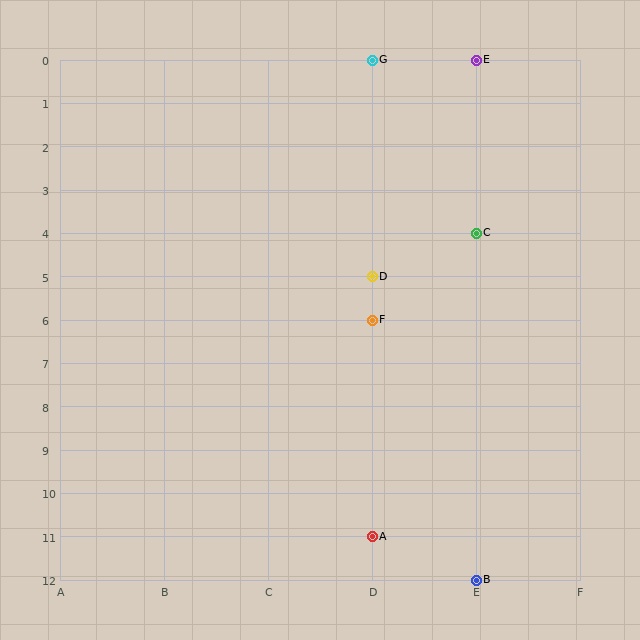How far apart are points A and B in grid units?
Points A and B are 1 column and 1 row apart (about 1.4 grid units diagonally).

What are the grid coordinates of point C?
Point C is at grid coordinates (E, 4).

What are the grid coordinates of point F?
Point F is at grid coordinates (D, 6).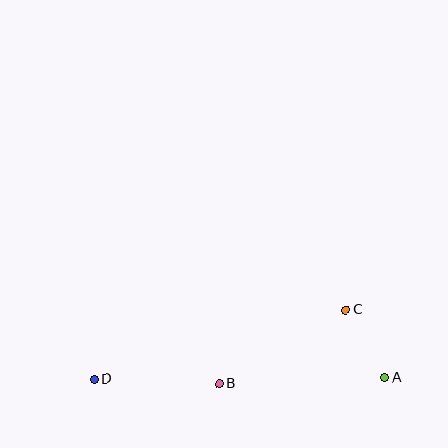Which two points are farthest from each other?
Points A and D are farthest from each other.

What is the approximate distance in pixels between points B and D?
The distance between B and D is approximately 125 pixels.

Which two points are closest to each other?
Points A and C are closest to each other.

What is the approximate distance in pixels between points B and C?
The distance between B and C is approximately 146 pixels.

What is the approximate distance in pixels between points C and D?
The distance between C and D is approximately 261 pixels.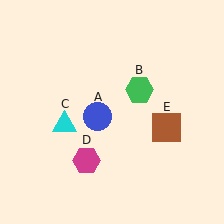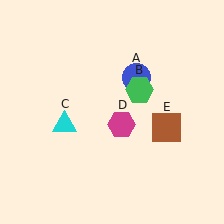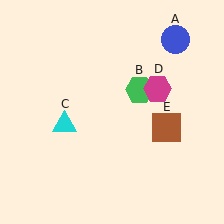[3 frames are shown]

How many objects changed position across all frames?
2 objects changed position: blue circle (object A), magenta hexagon (object D).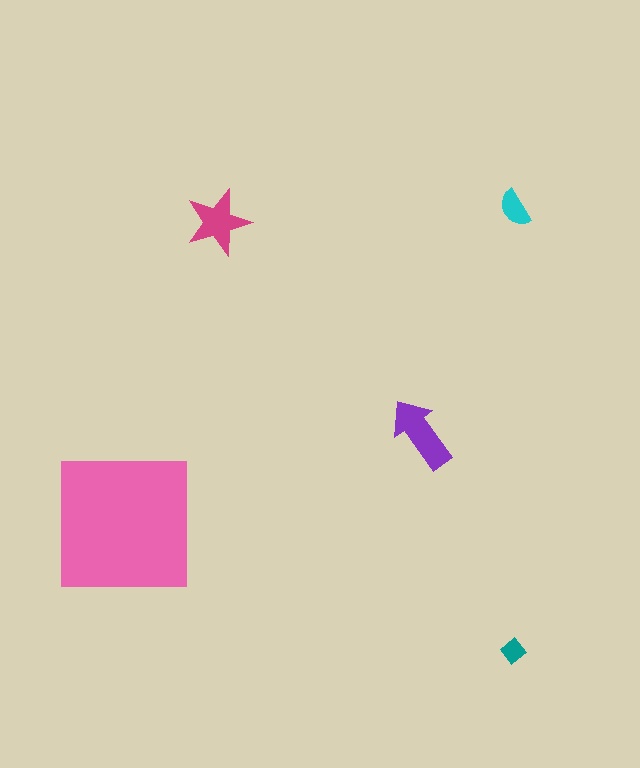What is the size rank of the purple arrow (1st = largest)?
2nd.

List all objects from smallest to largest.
The teal diamond, the cyan semicircle, the magenta star, the purple arrow, the pink square.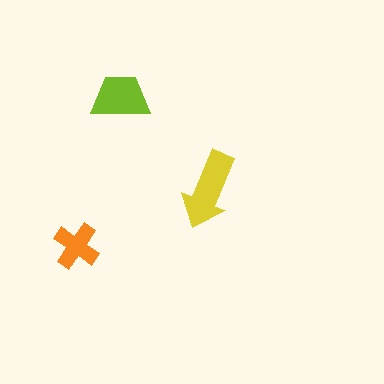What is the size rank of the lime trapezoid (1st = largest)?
2nd.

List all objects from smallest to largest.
The orange cross, the lime trapezoid, the yellow arrow.